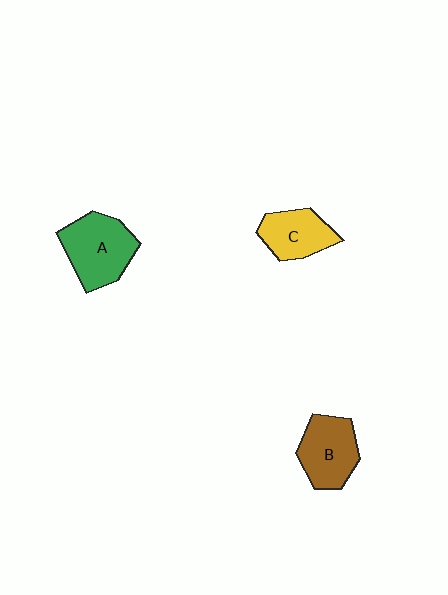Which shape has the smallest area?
Shape C (yellow).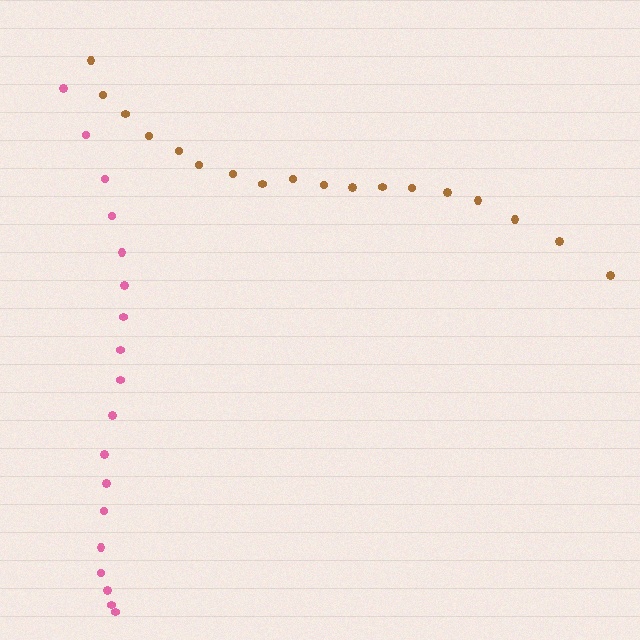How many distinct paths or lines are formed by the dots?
There are 2 distinct paths.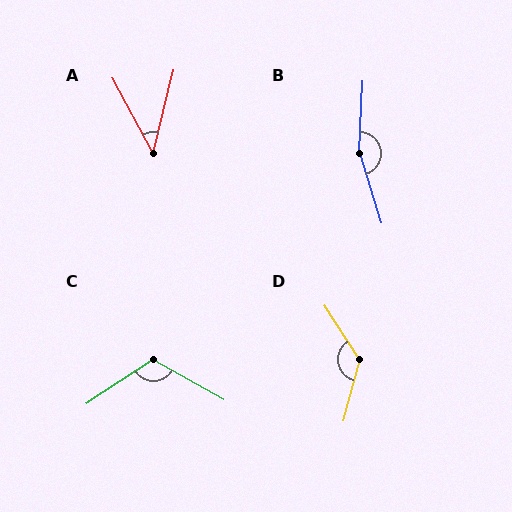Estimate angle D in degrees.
Approximately 133 degrees.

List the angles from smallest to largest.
A (42°), C (117°), D (133°), B (160°).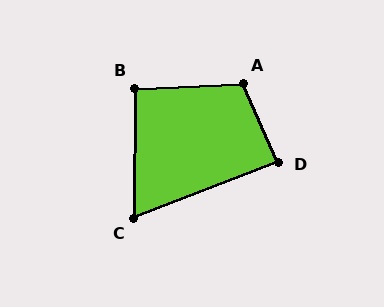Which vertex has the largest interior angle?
A, at approximately 111 degrees.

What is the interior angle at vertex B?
Approximately 93 degrees (approximately right).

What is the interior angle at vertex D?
Approximately 87 degrees (approximately right).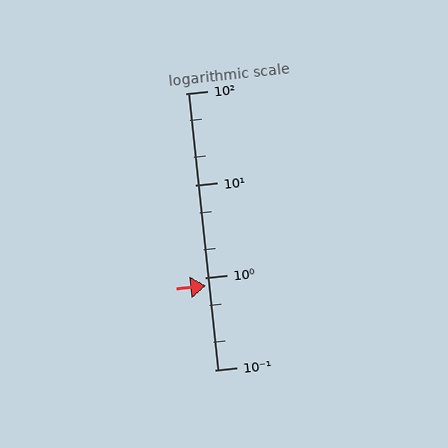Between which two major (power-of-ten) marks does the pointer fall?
The pointer is between 0.1 and 1.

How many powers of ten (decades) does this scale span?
The scale spans 3 decades, from 0.1 to 100.